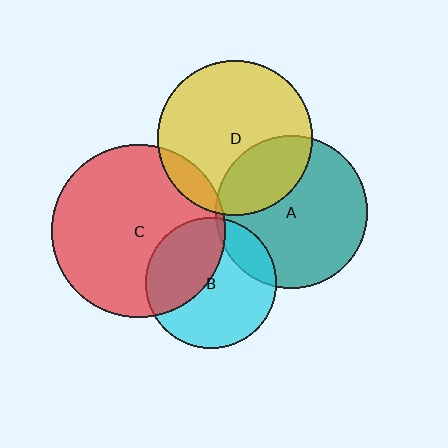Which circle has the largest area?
Circle C (red).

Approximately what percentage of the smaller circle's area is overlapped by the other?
Approximately 10%.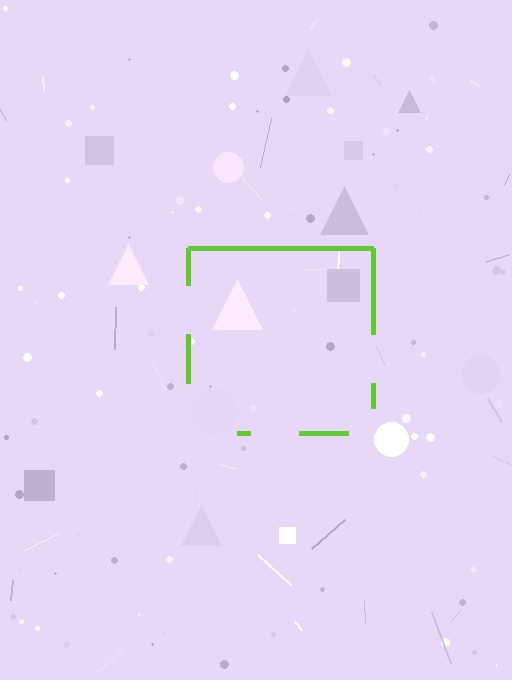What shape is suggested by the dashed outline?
The dashed outline suggests a square.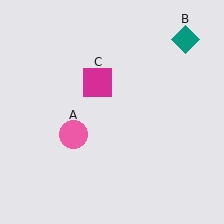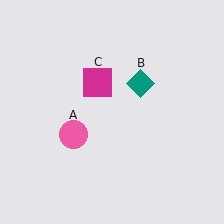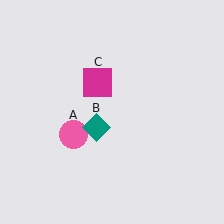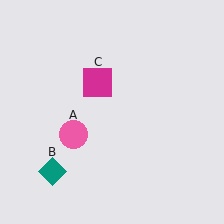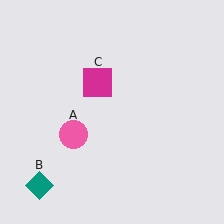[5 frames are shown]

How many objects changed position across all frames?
1 object changed position: teal diamond (object B).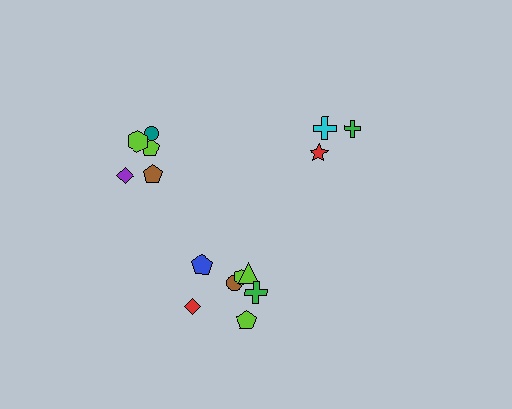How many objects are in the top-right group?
There are 3 objects.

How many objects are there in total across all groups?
There are 15 objects.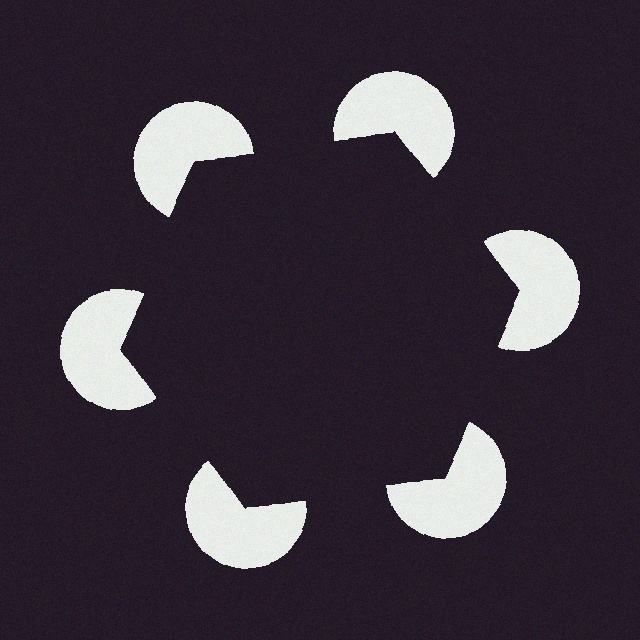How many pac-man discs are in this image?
There are 6 — one at each vertex of the illusory hexagon.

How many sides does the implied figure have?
6 sides.